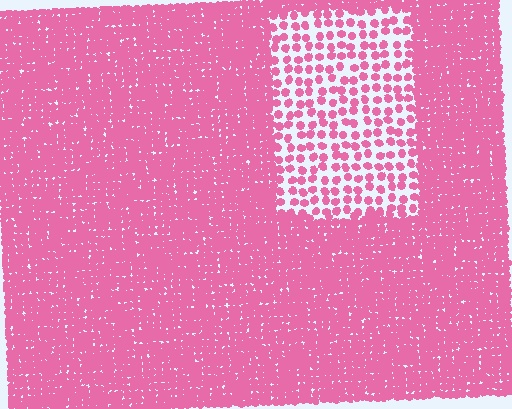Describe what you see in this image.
The image contains small pink elements arranged at two different densities. A rectangle-shaped region is visible where the elements are less densely packed than the surrounding area.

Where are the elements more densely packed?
The elements are more densely packed outside the rectangle boundary.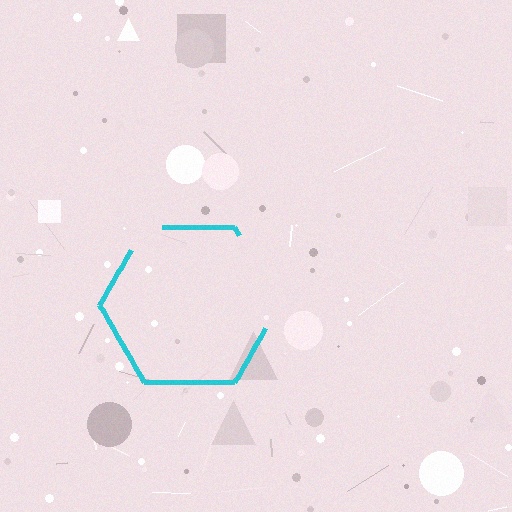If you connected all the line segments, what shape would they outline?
They would outline a hexagon.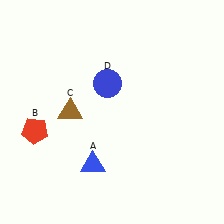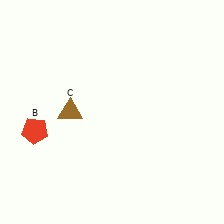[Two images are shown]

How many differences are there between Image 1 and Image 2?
There are 2 differences between the two images.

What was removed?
The blue circle (D), the blue triangle (A) were removed in Image 2.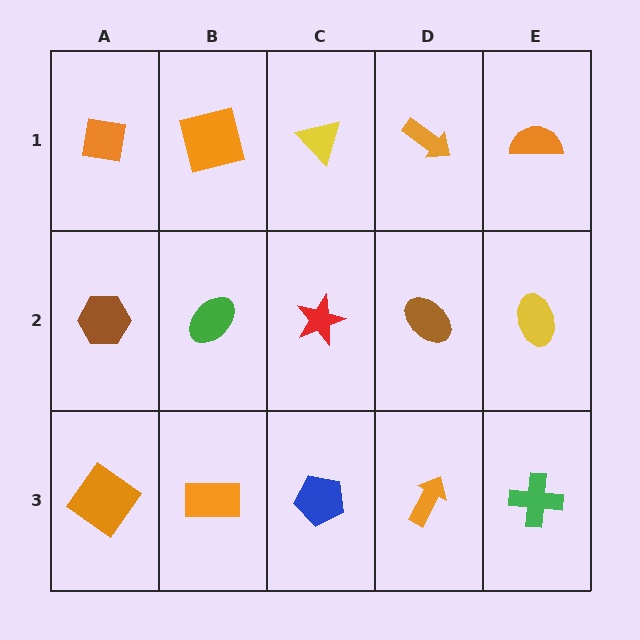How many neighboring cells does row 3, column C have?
3.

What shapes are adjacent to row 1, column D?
A brown ellipse (row 2, column D), a yellow triangle (row 1, column C), an orange semicircle (row 1, column E).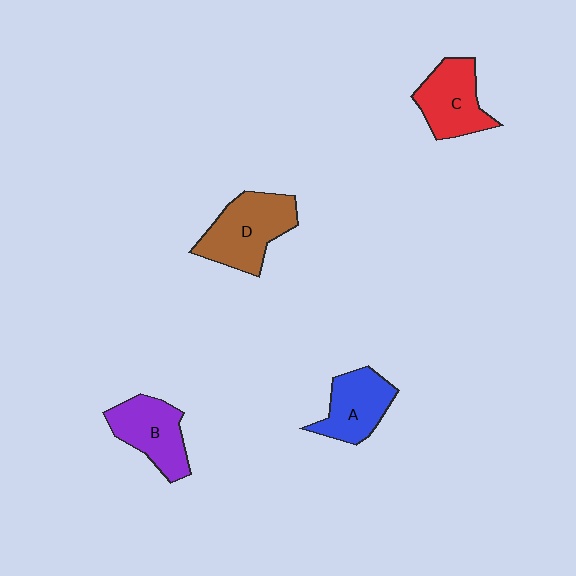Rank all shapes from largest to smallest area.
From largest to smallest: D (brown), C (red), B (purple), A (blue).